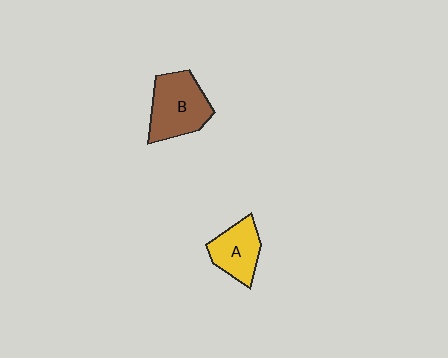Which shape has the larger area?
Shape B (brown).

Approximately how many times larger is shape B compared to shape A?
Approximately 1.4 times.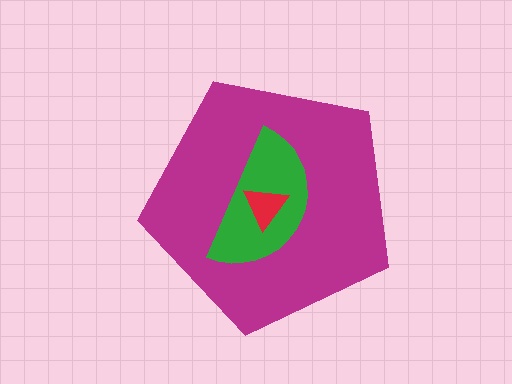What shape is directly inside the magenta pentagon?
The green semicircle.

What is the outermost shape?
The magenta pentagon.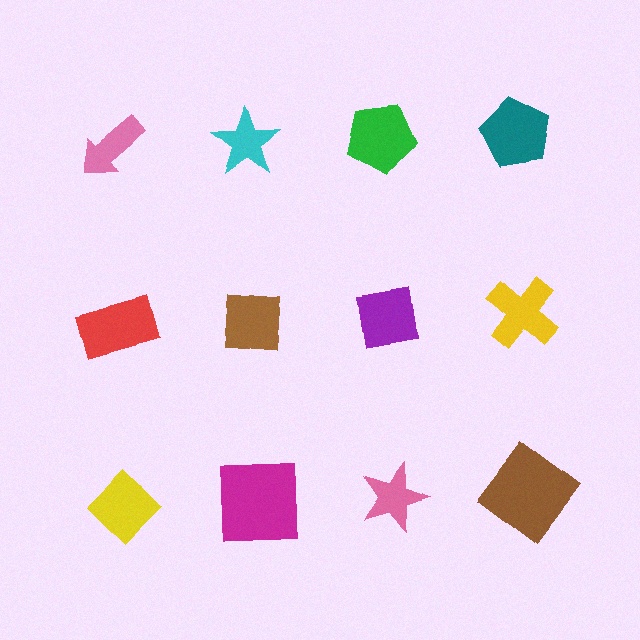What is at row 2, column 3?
A purple square.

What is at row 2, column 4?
A yellow cross.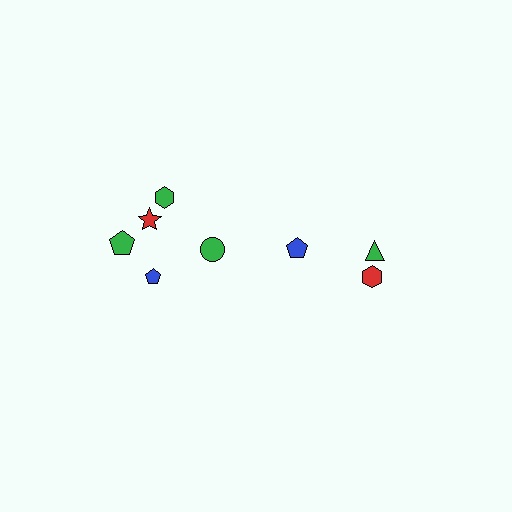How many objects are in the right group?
There are 3 objects.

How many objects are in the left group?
There are 5 objects.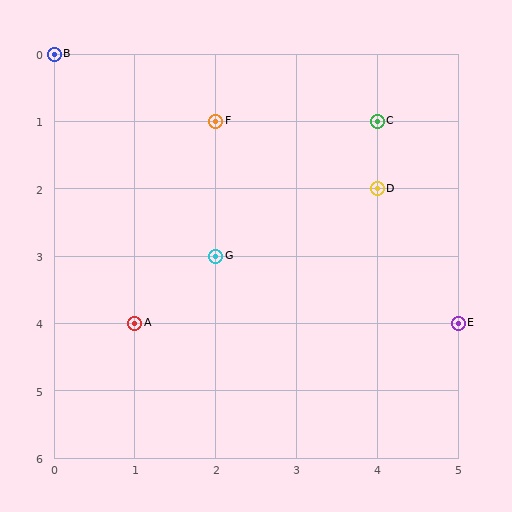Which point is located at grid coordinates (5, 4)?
Point E is at (5, 4).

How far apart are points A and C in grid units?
Points A and C are 3 columns and 3 rows apart (about 4.2 grid units diagonally).